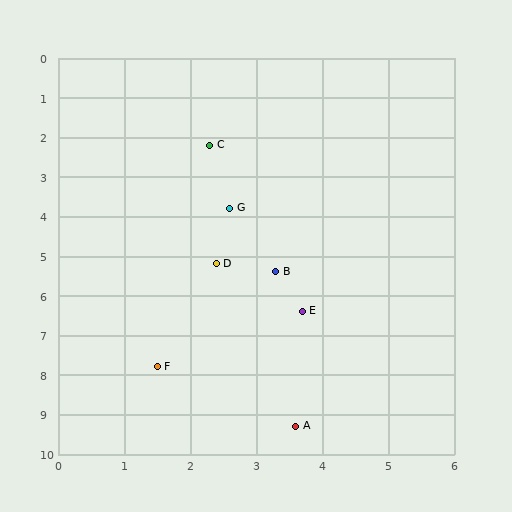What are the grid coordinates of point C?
Point C is at approximately (2.3, 2.2).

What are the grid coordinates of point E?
Point E is at approximately (3.7, 6.4).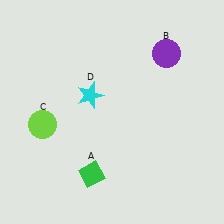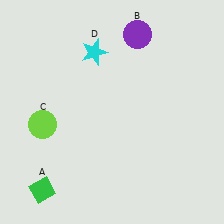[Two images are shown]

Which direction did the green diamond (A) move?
The green diamond (A) moved left.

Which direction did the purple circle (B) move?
The purple circle (B) moved left.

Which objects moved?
The objects that moved are: the green diamond (A), the purple circle (B), the cyan star (D).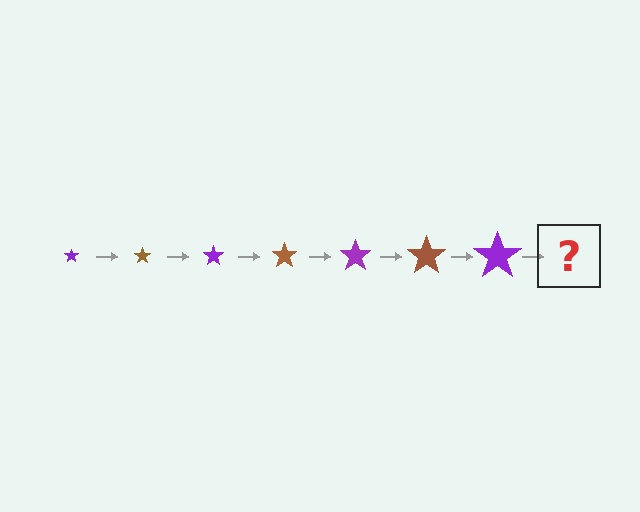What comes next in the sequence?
The next element should be a brown star, larger than the previous one.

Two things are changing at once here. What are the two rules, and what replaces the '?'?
The two rules are that the star grows larger each step and the color cycles through purple and brown. The '?' should be a brown star, larger than the previous one.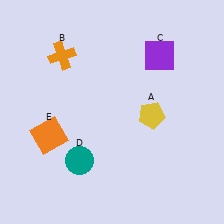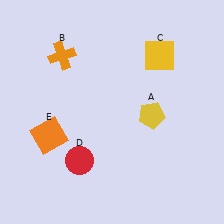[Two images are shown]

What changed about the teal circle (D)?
In Image 1, D is teal. In Image 2, it changed to red.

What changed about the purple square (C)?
In Image 1, C is purple. In Image 2, it changed to yellow.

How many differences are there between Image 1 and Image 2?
There are 2 differences between the two images.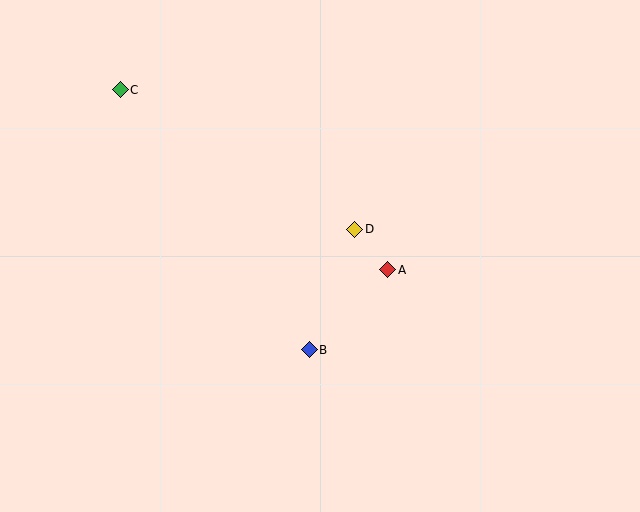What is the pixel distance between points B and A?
The distance between B and A is 112 pixels.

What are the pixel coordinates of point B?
Point B is at (309, 350).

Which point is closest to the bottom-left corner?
Point B is closest to the bottom-left corner.